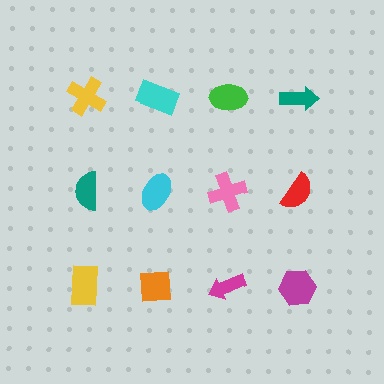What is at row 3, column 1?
A yellow rectangle.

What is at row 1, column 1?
A yellow cross.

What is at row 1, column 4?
A teal arrow.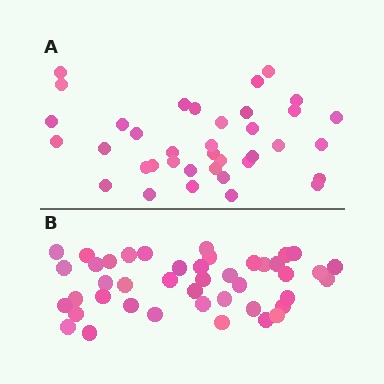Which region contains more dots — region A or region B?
Region B (the bottom region) has more dots.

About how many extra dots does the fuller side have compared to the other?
Region B has about 6 more dots than region A.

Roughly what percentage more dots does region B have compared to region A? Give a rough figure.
About 15% more.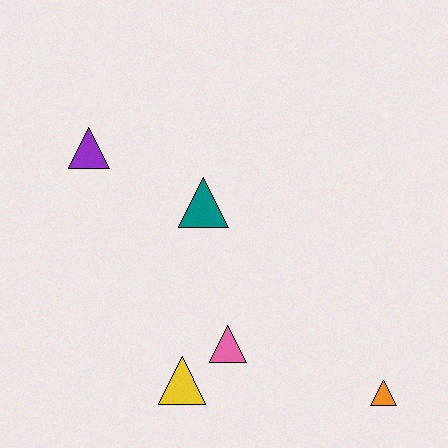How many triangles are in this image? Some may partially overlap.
There are 5 triangles.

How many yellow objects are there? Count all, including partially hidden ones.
There is 1 yellow object.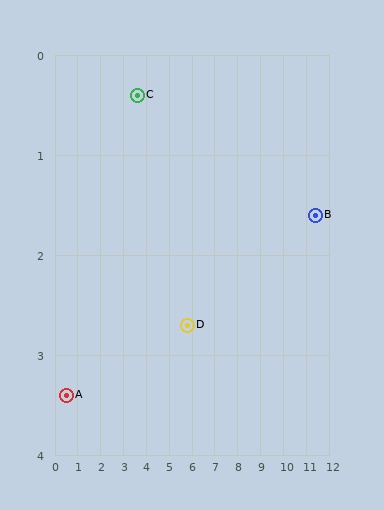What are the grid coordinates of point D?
Point D is at approximately (5.8, 2.7).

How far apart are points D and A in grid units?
Points D and A are about 5.3 grid units apart.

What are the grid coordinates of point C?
Point C is at approximately (3.6, 0.4).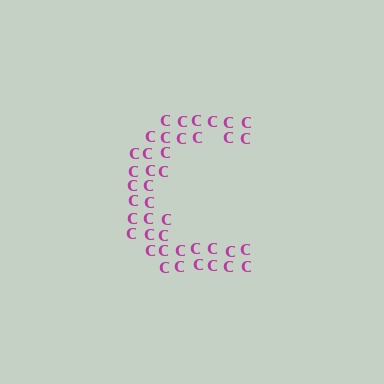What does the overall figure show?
The overall figure shows the letter C.